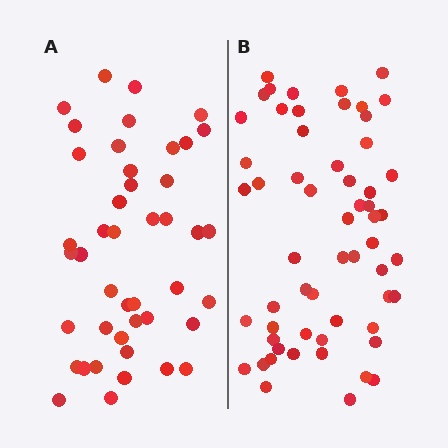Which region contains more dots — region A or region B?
Region B (the right region) has more dots.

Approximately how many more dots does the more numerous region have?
Region B has approximately 15 more dots than region A.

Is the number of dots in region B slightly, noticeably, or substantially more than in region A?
Region B has noticeably more, but not dramatically so. The ratio is roughly 1.3 to 1.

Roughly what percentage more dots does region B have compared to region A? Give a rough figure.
About 30% more.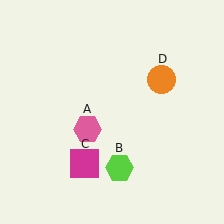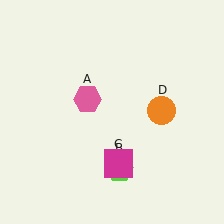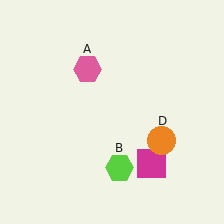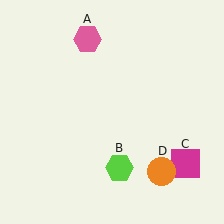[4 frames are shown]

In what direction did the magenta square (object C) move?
The magenta square (object C) moved right.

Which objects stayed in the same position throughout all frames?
Lime hexagon (object B) remained stationary.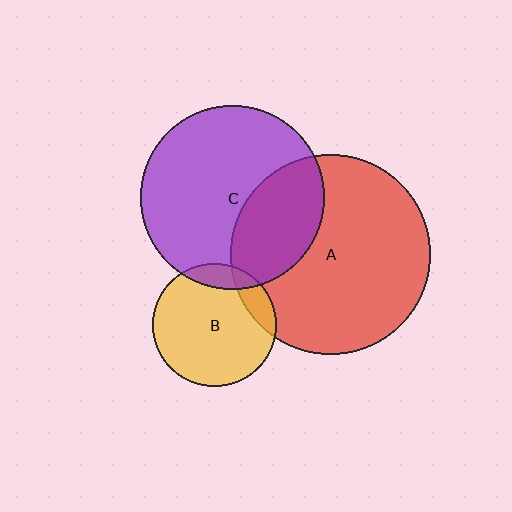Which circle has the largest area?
Circle A (red).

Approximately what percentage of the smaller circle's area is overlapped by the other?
Approximately 10%.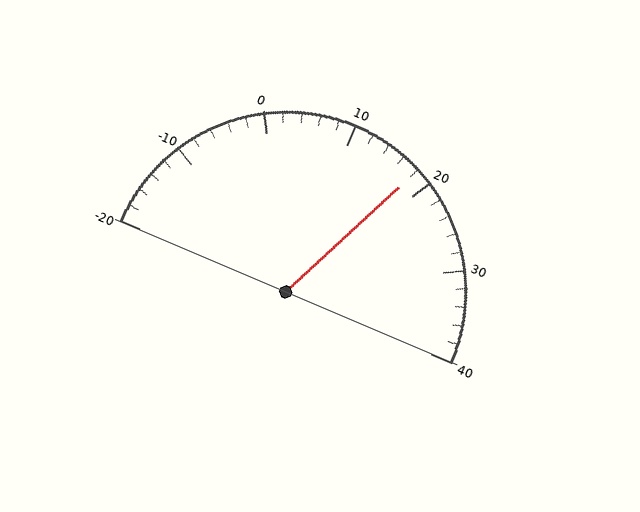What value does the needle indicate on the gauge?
The needle indicates approximately 18.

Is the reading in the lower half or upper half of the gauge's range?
The reading is in the upper half of the range (-20 to 40).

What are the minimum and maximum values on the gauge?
The gauge ranges from -20 to 40.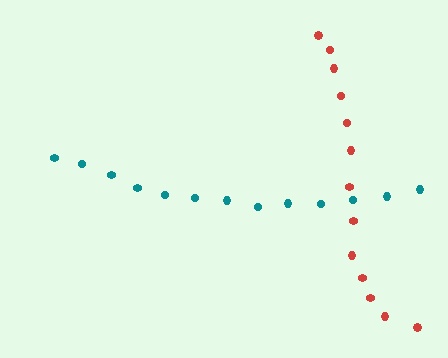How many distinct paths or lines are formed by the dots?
There are 2 distinct paths.